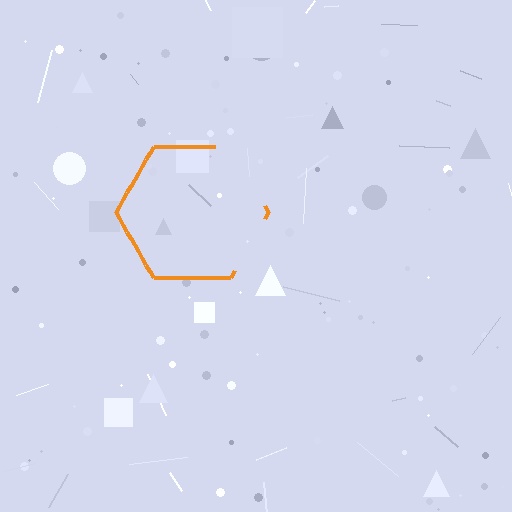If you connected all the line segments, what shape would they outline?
They would outline a hexagon.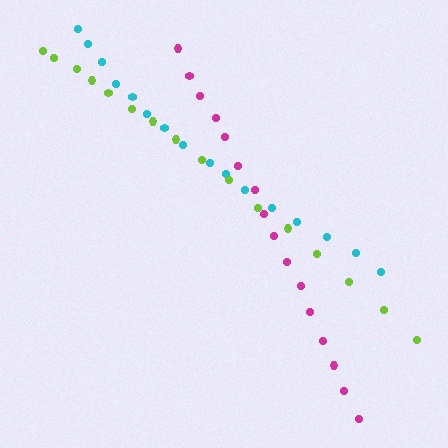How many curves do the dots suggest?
There are 3 distinct paths.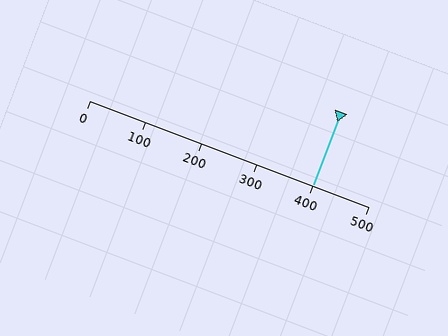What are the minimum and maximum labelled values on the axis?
The axis runs from 0 to 500.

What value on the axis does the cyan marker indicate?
The marker indicates approximately 400.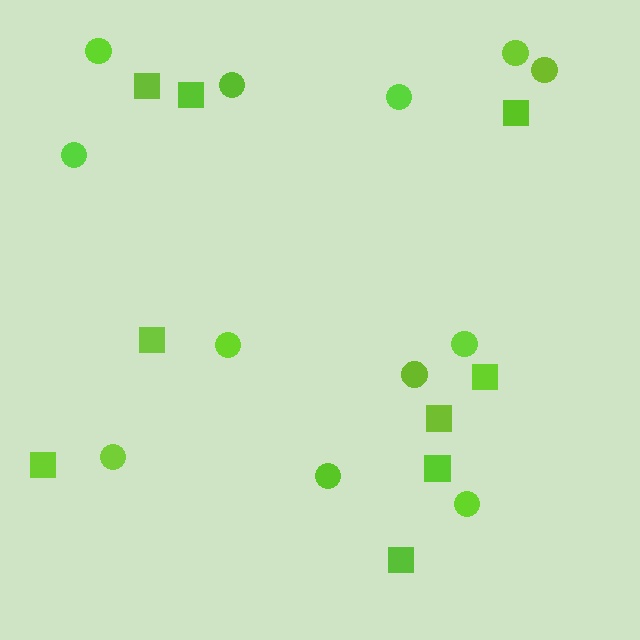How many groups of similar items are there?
There are 2 groups: one group of circles (12) and one group of squares (9).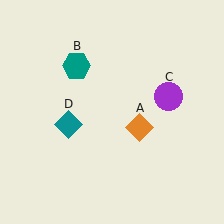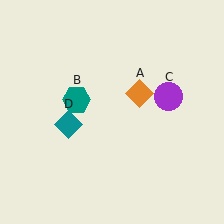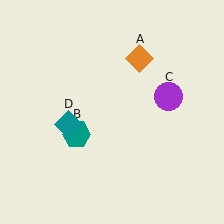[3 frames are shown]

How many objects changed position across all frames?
2 objects changed position: orange diamond (object A), teal hexagon (object B).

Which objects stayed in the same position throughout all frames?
Purple circle (object C) and teal diamond (object D) remained stationary.